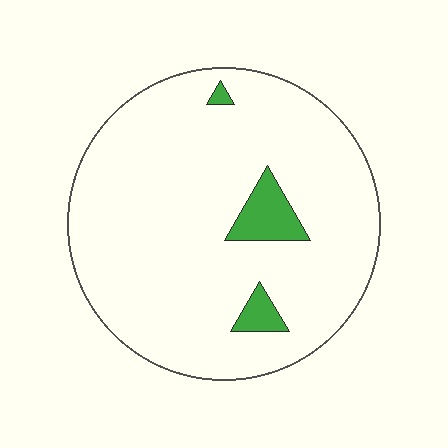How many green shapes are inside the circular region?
3.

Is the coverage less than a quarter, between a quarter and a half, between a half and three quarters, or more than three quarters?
Less than a quarter.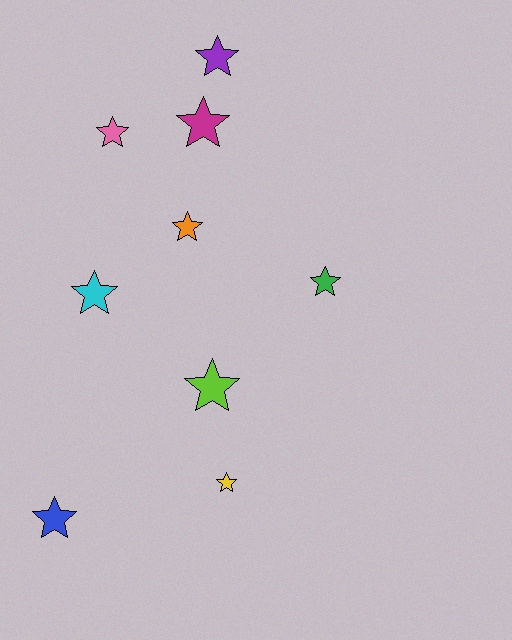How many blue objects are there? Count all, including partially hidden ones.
There is 1 blue object.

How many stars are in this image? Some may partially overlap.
There are 9 stars.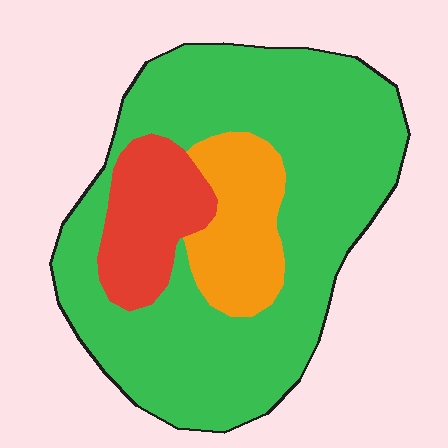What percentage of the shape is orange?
Orange covers 15% of the shape.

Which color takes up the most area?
Green, at roughly 70%.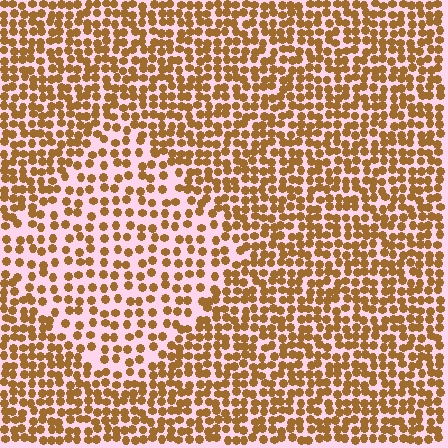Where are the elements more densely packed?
The elements are more densely packed outside the diamond boundary.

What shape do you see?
I see a diamond.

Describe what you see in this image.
The image contains small brown elements arranged at two different densities. A diamond-shaped region is visible where the elements are less densely packed than the surrounding area.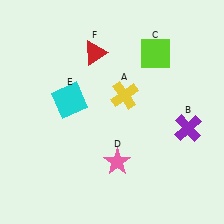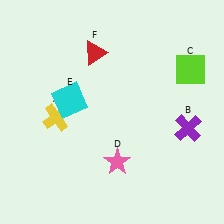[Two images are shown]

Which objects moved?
The objects that moved are: the yellow cross (A), the lime square (C).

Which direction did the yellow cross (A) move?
The yellow cross (A) moved left.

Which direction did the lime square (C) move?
The lime square (C) moved right.